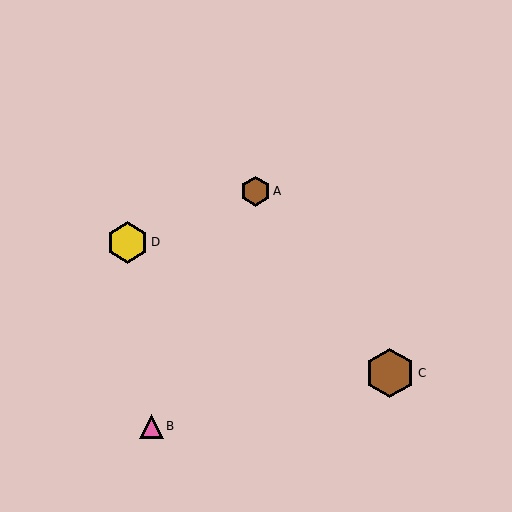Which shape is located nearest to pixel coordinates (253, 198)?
The brown hexagon (labeled A) at (255, 191) is nearest to that location.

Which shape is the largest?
The brown hexagon (labeled C) is the largest.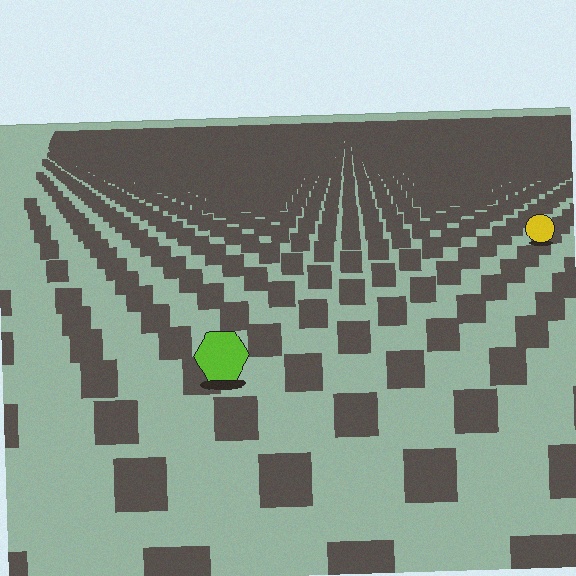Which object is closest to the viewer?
The lime hexagon is closest. The texture marks near it are larger and more spread out.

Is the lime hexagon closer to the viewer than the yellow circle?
Yes. The lime hexagon is closer — you can tell from the texture gradient: the ground texture is coarser near it.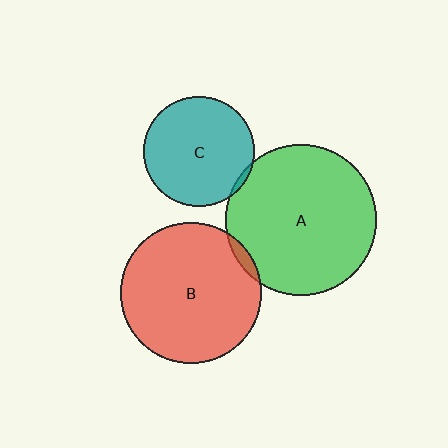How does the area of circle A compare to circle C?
Approximately 1.9 times.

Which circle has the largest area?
Circle A (green).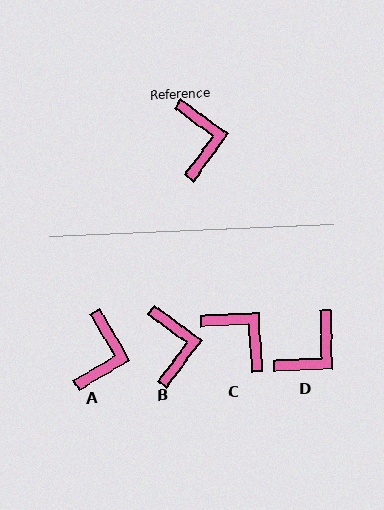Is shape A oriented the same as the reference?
No, it is off by about 23 degrees.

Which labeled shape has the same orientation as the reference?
B.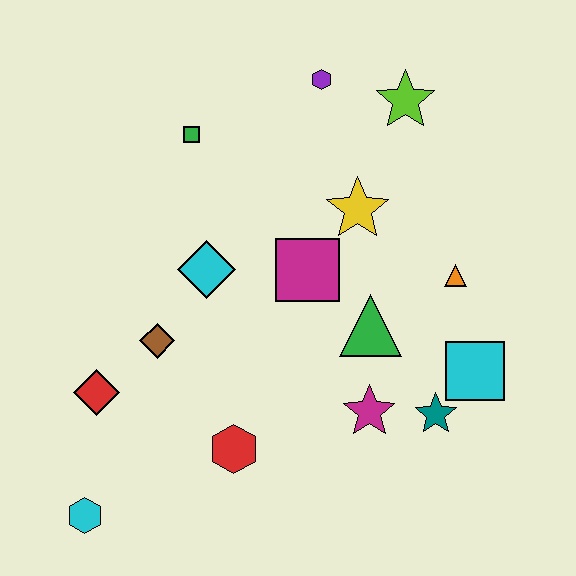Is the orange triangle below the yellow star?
Yes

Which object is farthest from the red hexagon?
The lime star is farthest from the red hexagon.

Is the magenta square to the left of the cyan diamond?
No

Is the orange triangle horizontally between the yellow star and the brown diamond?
No